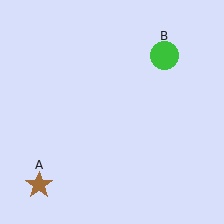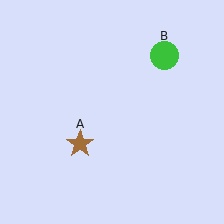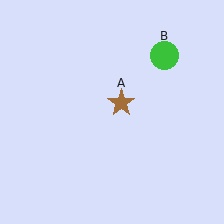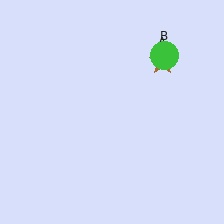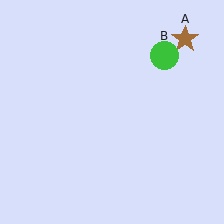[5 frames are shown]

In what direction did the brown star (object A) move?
The brown star (object A) moved up and to the right.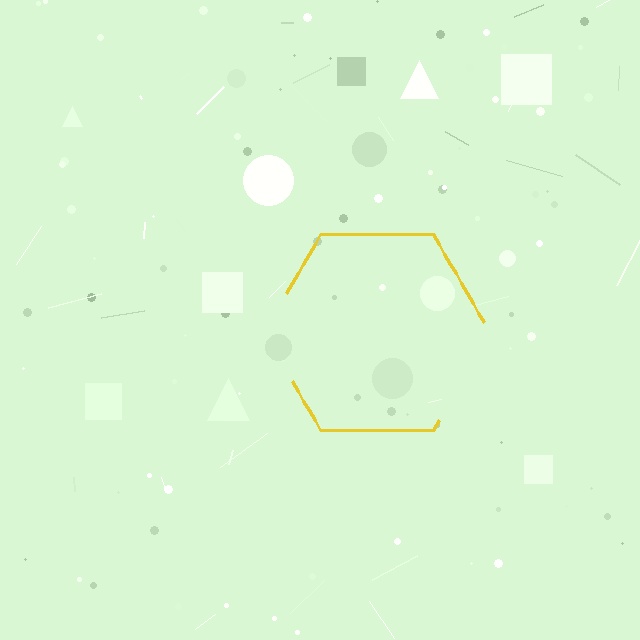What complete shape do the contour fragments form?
The contour fragments form a hexagon.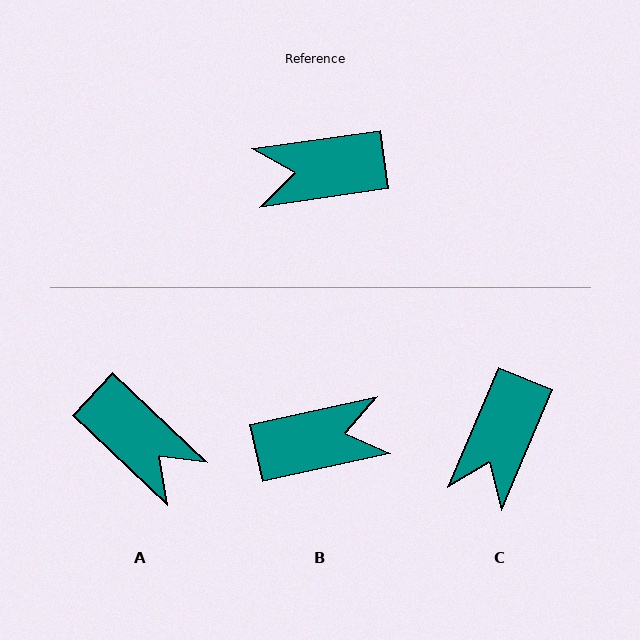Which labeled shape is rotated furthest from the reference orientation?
B, about 176 degrees away.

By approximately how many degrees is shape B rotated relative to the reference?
Approximately 176 degrees clockwise.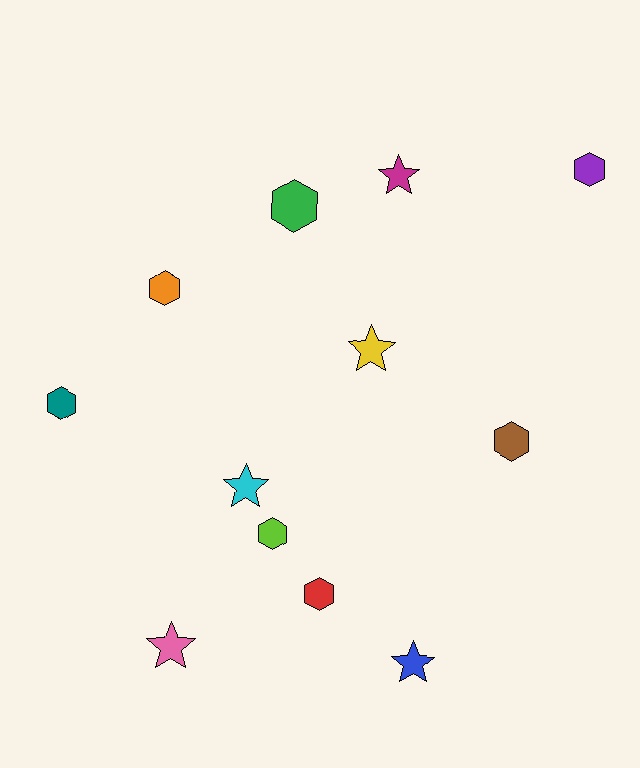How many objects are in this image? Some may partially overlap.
There are 12 objects.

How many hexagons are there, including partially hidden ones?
There are 7 hexagons.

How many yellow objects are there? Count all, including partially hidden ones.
There is 1 yellow object.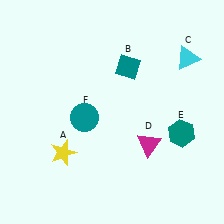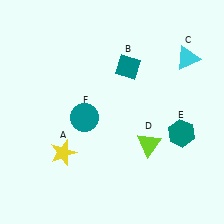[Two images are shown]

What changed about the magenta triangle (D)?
In Image 1, D is magenta. In Image 2, it changed to lime.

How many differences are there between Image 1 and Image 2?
There is 1 difference between the two images.